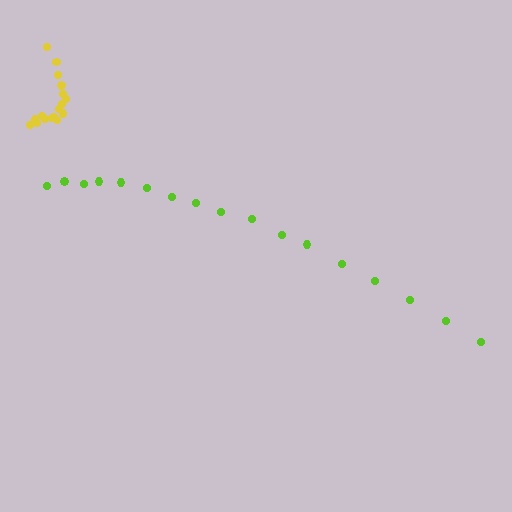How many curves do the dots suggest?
There are 2 distinct paths.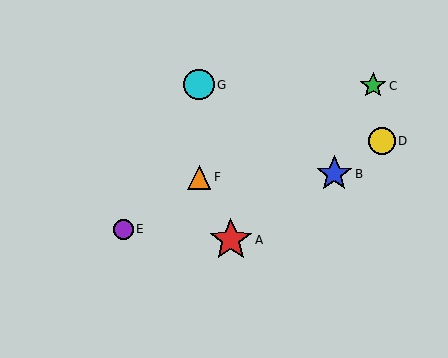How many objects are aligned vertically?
2 objects (F, G) are aligned vertically.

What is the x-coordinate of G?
Object G is at x≈199.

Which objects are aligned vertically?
Objects F, G are aligned vertically.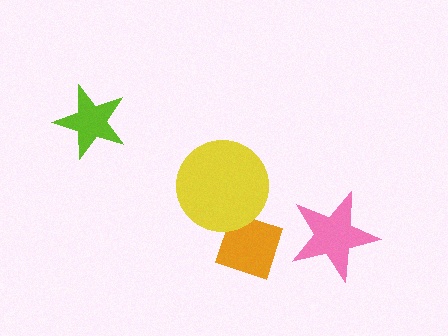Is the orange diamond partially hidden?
Yes, it is partially covered by another shape.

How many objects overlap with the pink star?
0 objects overlap with the pink star.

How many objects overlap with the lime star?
0 objects overlap with the lime star.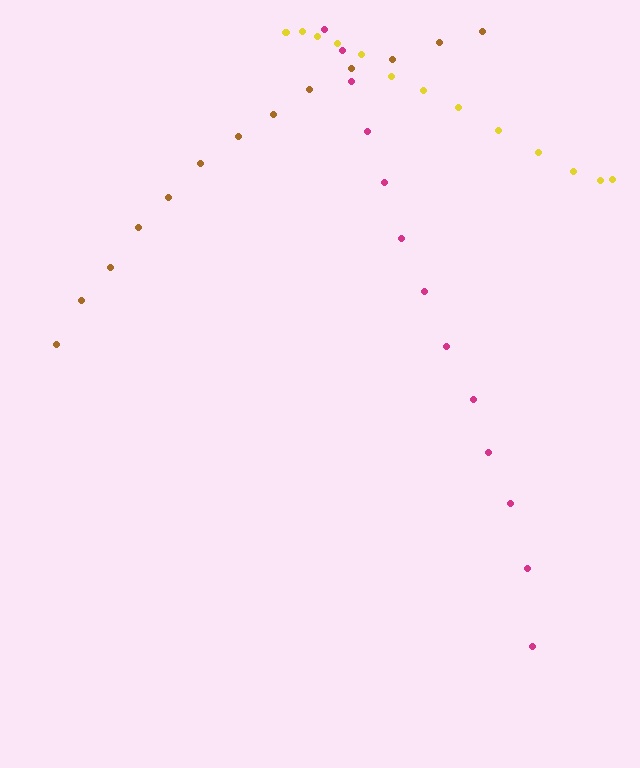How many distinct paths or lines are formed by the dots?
There are 3 distinct paths.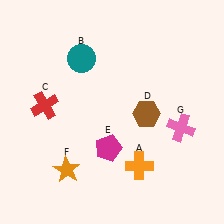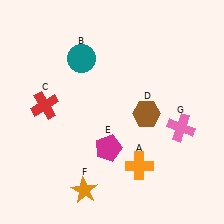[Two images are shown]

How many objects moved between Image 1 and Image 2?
1 object moved between the two images.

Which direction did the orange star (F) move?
The orange star (F) moved down.